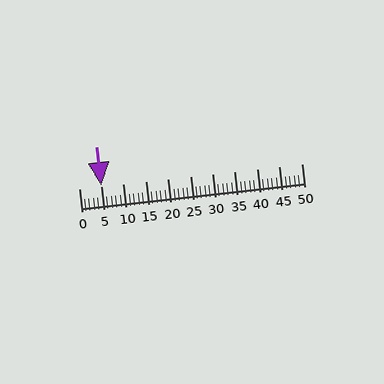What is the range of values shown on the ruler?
The ruler shows values from 0 to 50.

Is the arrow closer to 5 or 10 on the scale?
The arrow is closer to 5.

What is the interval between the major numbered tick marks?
The major tick marks are spaced 5 units apart.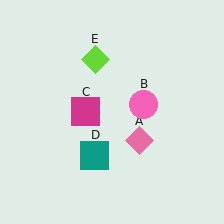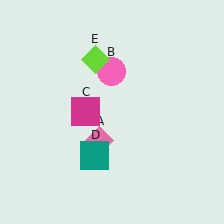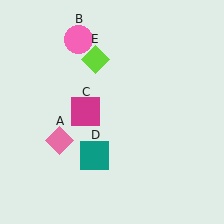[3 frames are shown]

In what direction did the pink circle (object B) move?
The pink circle (object B) moved up and to the left.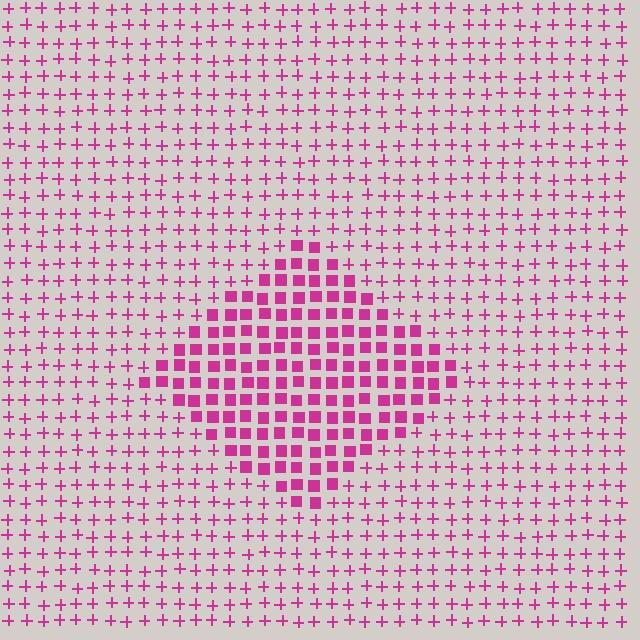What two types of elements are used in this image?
The image uses squares inside the diamond region and plus signs outside it.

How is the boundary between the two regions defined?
The boundary is defined by a change in element shape: squares inside vs. plus signs outside. All elements share the same color and spacing.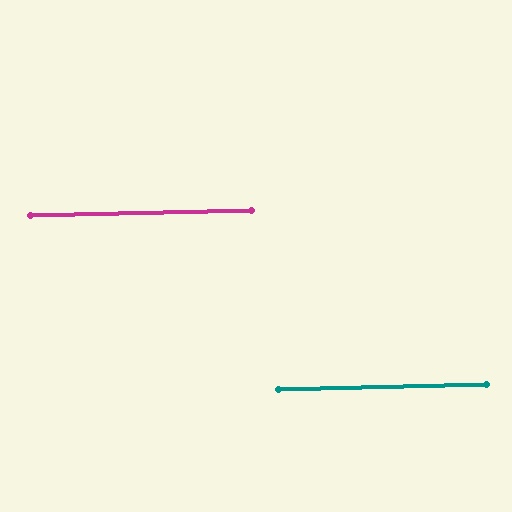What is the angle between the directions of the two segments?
Approximately 0 degrees.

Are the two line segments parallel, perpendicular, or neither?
Parallel — their directions differ by only 0.1°.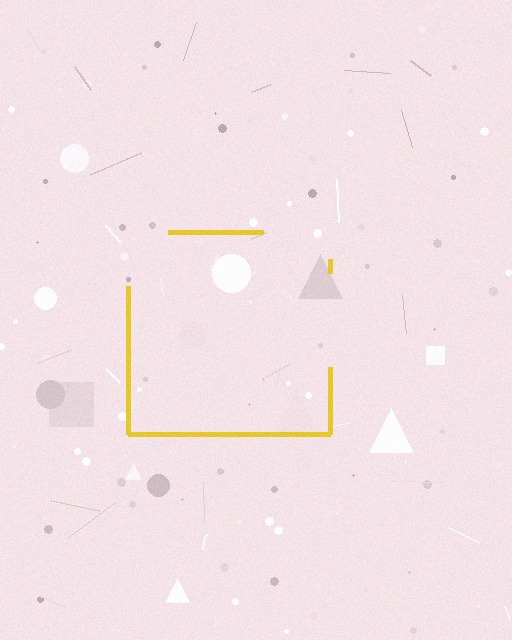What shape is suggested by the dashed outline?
The dashed outline suggests a square.